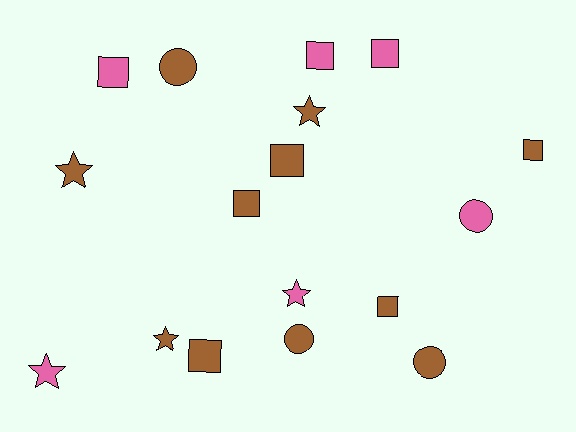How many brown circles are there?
There are 3 brown circles.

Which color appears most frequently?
Brown, with 11 objects.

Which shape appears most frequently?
Square, with 8 objects.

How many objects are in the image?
There are 17 objects.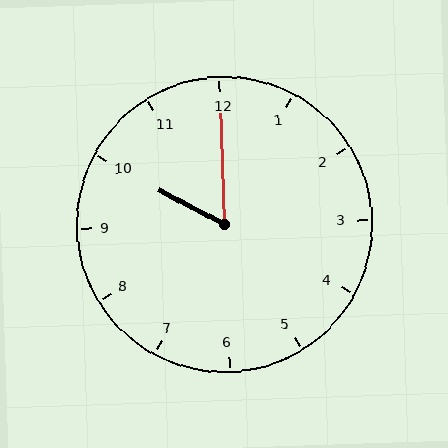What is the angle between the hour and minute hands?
Approximately 60 degrees.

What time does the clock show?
10:00.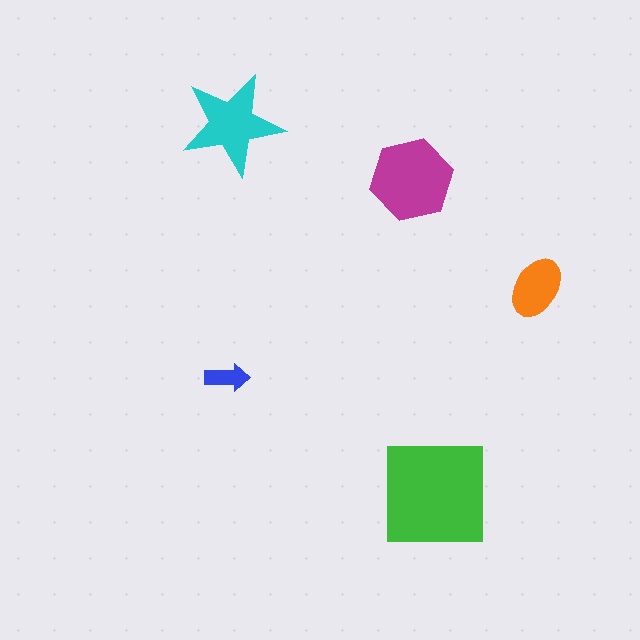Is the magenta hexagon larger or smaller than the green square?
Smaller.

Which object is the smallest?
The blue arrow.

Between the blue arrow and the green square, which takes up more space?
The green square.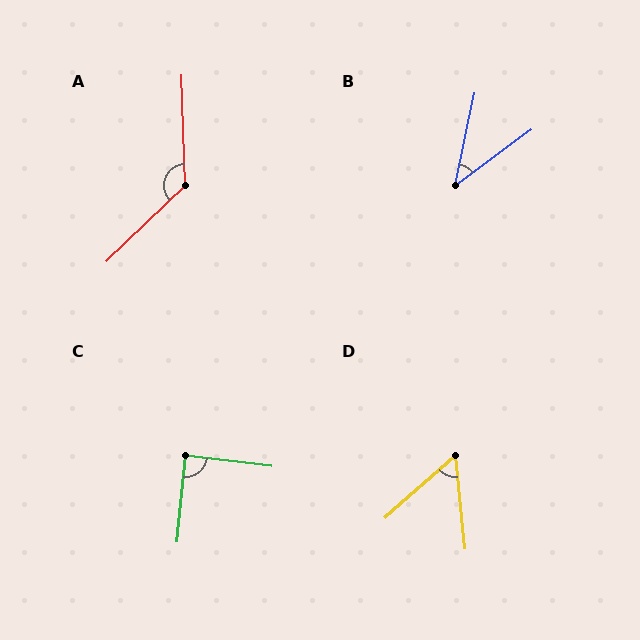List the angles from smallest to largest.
B (41°), D (55°), C (89°), A (132°).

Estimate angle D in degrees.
Approximately 55 degrees.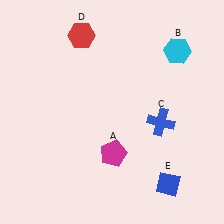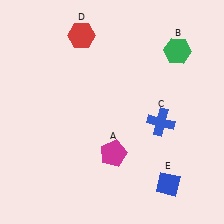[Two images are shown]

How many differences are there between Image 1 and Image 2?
There is 1 difference between the two images.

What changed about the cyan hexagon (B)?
In Image 1, B is cyan. In Image 2, it changed to green.